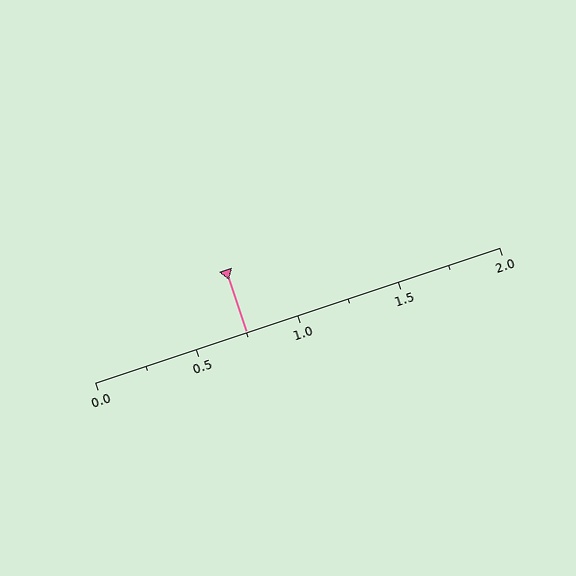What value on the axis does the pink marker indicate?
The marker indicates approximately 0.75.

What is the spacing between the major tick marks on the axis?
The major ticks are spaced 0.5 apart.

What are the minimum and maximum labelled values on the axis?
The axis runs from 0.0 to 2.0.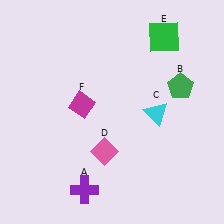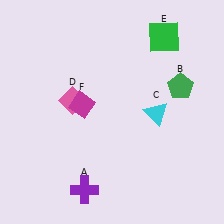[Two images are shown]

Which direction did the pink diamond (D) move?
The pink diamond (D) moved up.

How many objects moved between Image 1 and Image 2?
1 object moved between the two images.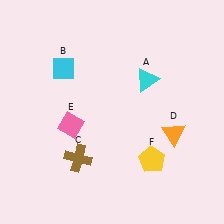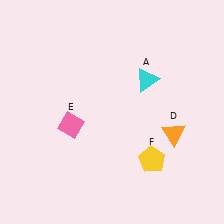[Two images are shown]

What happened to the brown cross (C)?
The brown cross (C) was removed in Image 2. It was in the bottom-left area of Image 1.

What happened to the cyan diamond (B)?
The cyan diamond (B) was removed in Image 2. It was in the top-left area of Image 1.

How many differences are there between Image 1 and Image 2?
There are 2 differences between the two images.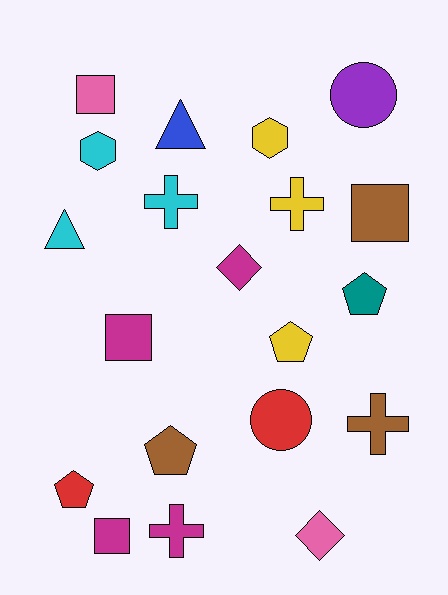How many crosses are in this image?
There are 4 crosses.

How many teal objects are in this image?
There is 1 teal object.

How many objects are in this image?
There are 20 objects.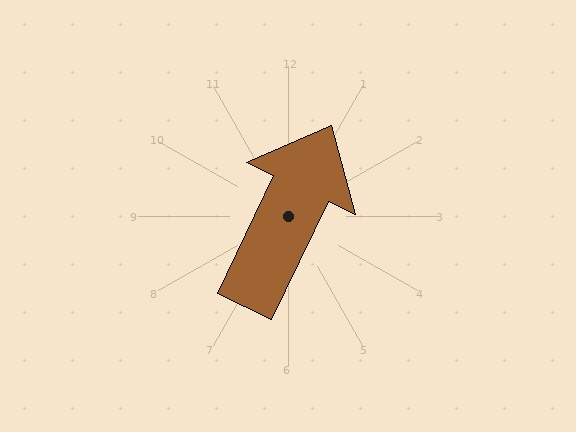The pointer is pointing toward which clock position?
Roughly 1 o'clock.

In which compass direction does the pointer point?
Northeast.